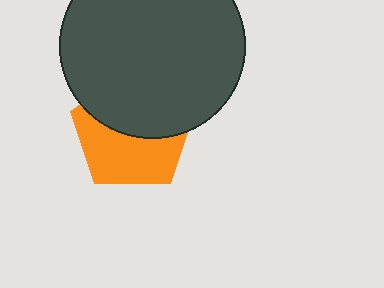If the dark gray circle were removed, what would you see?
You would see the complete orange pentagon.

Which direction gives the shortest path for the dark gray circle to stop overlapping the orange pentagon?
Moving up gives the shortest separation.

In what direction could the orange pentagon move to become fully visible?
The orange pentagon could move down. That would shift it out from behind the dark gray circle entirely.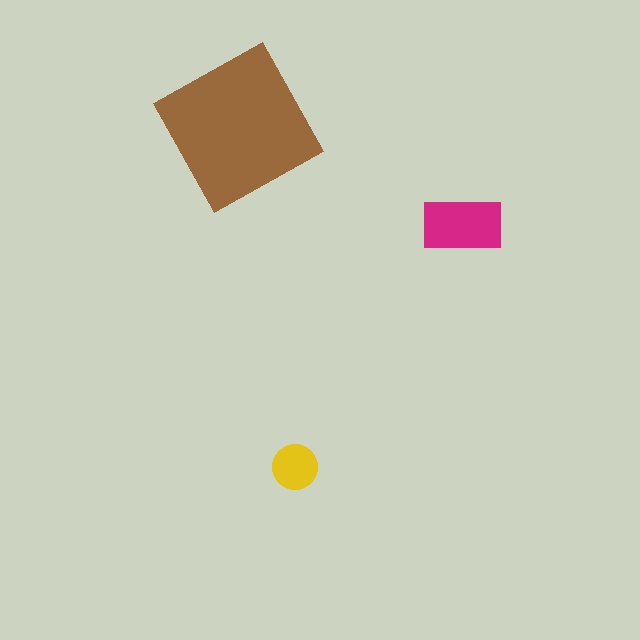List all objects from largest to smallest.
The brown square, the magenta rectangle, the yellow circle.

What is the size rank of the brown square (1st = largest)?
1st.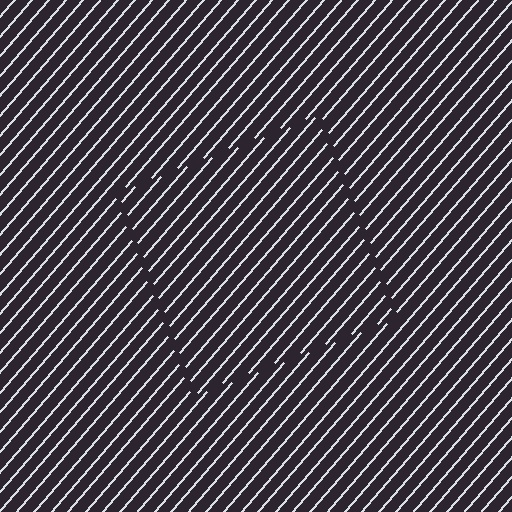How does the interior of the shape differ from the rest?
The interior of the shape contains the same grating, shifted by half a period — the contour is defined by the phase discontinuity where line-ends from the inner and outer gratings abut.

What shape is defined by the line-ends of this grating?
An illusory square. The interior of the shape contains the same grating, shifted by half a period — the contour is defined by the phase discontinuity where line-ends from the inner and outer gratings abut.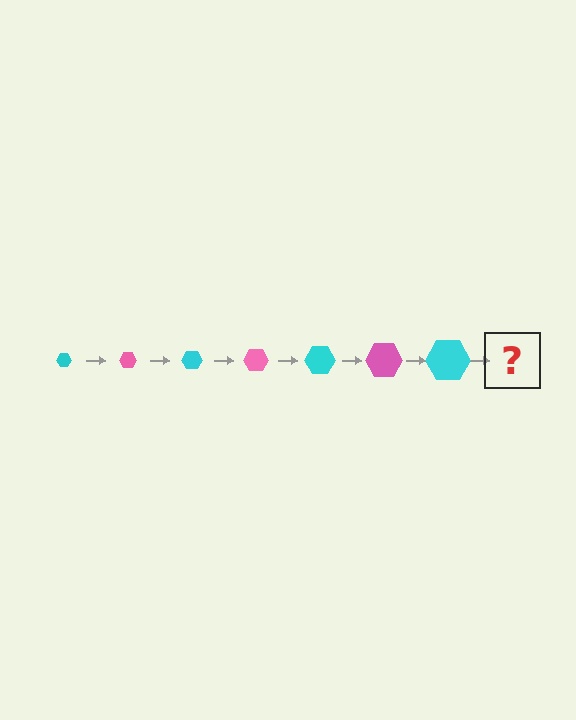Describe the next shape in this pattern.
It should be a pink hexagon, larger than the previous one.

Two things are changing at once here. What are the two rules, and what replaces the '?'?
The two rules are that the hexagon grows larger each step and the color cycles through cyan and pink. The '?' should be a pink hexagon, larger than the previous one.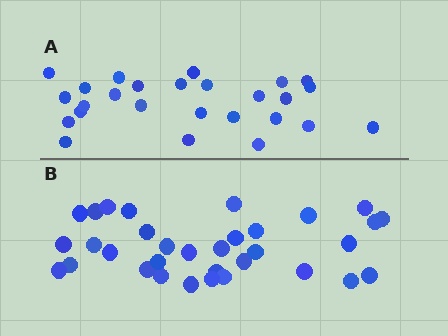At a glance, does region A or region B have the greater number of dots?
Region B (the bottom region) has more dots.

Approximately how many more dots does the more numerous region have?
Region B has roughly 8 or so more dots than region A.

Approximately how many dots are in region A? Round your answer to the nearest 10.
About 30 dots. (The exact count is 26, which rounds to 30.)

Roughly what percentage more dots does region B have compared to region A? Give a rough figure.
About 25% more.